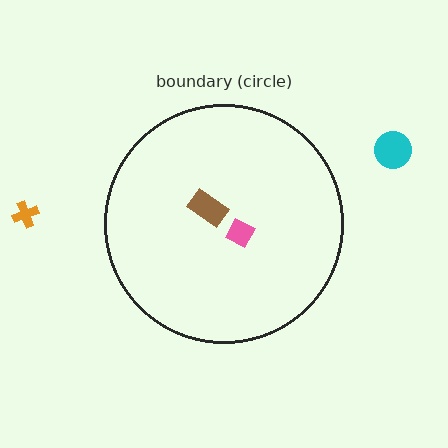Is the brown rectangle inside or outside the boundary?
Inside.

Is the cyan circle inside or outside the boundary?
Outside.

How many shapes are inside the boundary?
2 inside, 2 outside.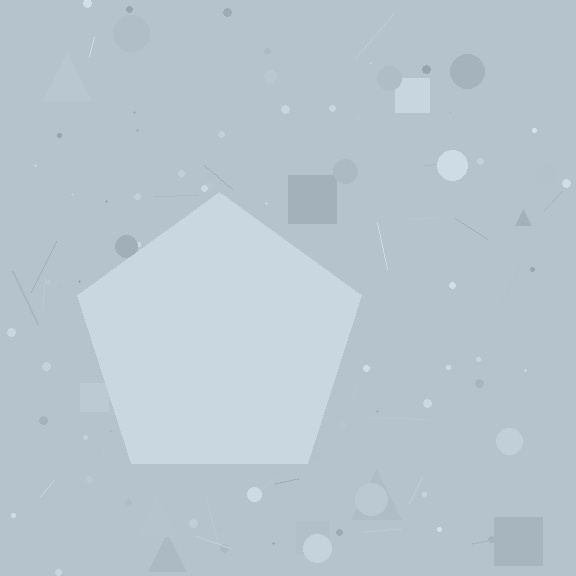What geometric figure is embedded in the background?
A pentagon is embedded in the background.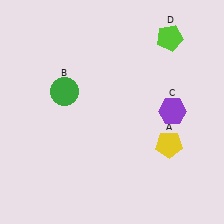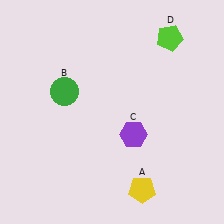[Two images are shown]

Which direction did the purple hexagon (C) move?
The purple hexagon (C) moved left.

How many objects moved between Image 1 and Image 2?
2 objects moved between the two images.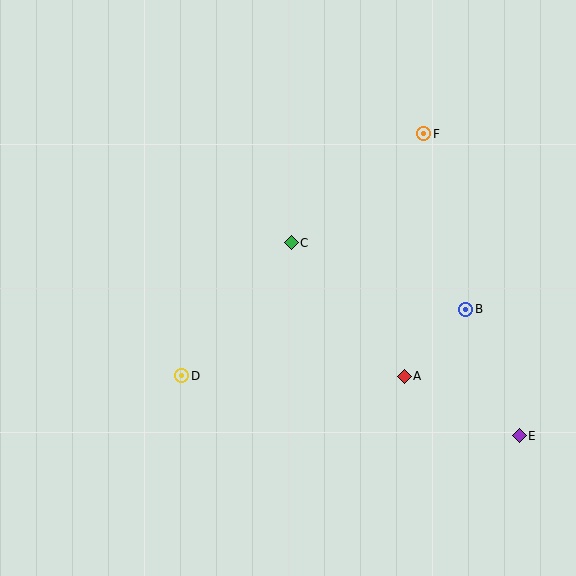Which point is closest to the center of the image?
Point C at (291, 243) is closest to the center.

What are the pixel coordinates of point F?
Point F is at (424, 134).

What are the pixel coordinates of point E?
Point E is at (519, 436).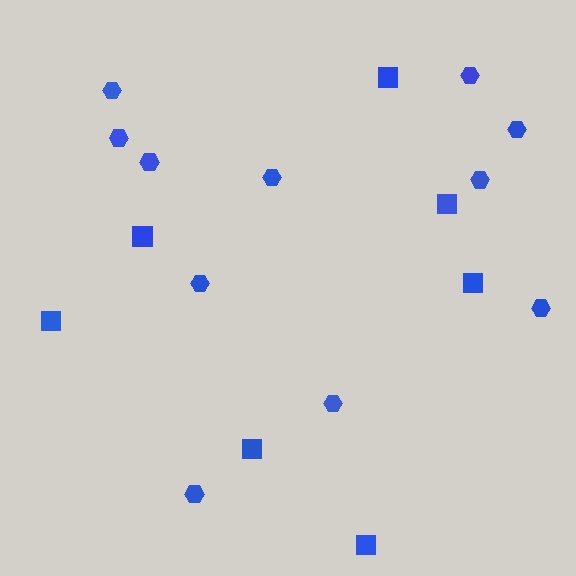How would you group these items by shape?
There are 2 groups: one group of squares (7) and one group of hexagons (11).